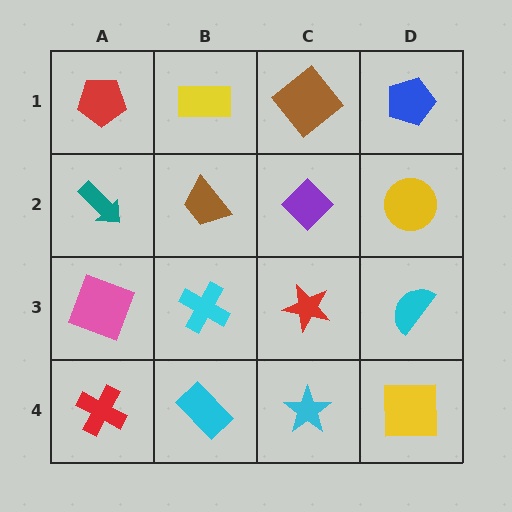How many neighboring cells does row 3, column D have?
3.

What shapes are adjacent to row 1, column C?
A purple diamond (row 2, column C), a yellow rectangle (row 1, column B), a blue pentagon (row 1, column D).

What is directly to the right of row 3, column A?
A cyan cross.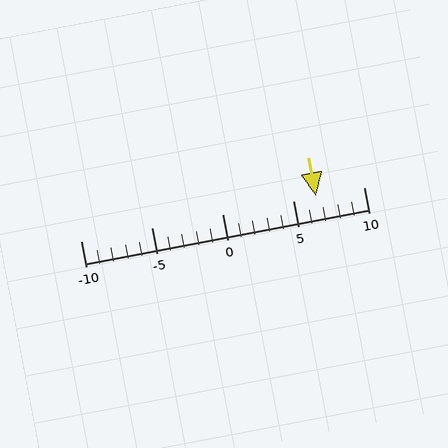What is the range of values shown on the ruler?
The ruler shows values from -10 to 10.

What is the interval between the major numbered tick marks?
The major tick marks are spaced 5 units apart.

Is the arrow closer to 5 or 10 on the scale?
The arrow is closer to 5.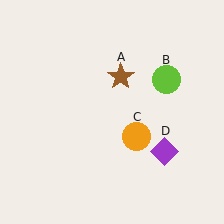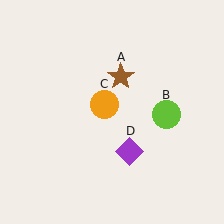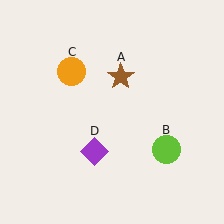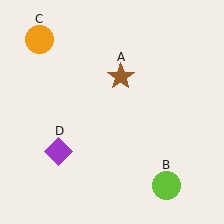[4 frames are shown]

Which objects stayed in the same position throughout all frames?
Brown star (object A) remained stationary.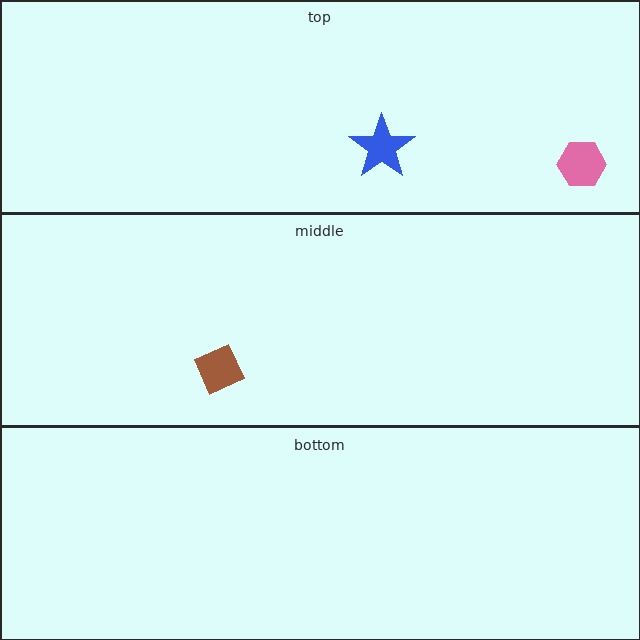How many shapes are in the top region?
2.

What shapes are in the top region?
The blue star, the pink hexagon.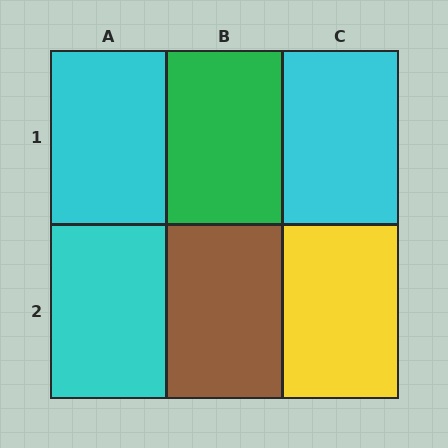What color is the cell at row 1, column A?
Cyan.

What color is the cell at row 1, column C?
Cyan.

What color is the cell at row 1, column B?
Green.